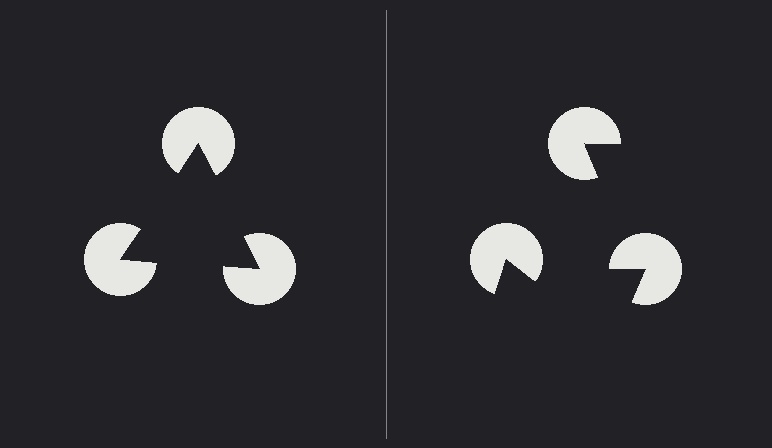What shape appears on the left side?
An illusory triangle.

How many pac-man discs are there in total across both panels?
6 — 3 on each side.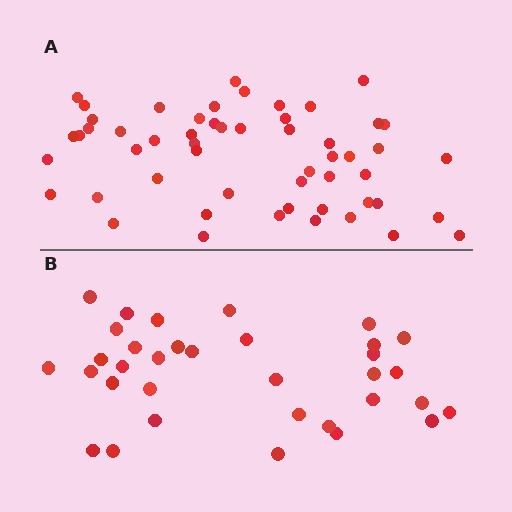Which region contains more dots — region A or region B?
Region A (the top region) has more dots.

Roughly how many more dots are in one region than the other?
Region A has approximately 20 more dots than region B.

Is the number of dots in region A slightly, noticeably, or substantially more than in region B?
Region A has substantially more. The ratio is roughly 1.6 to 1.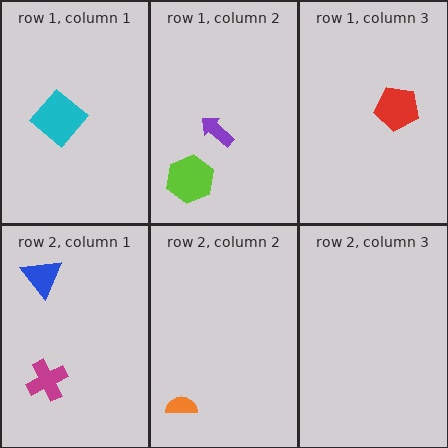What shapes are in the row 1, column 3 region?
The red pentagon.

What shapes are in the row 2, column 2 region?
The orange semicircle.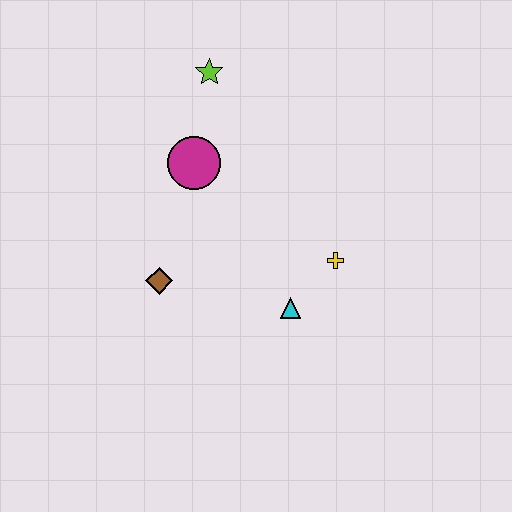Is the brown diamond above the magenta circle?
No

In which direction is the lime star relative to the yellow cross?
The lime star is above the yellow cross.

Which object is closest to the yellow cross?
The cyan triangle is closest to the yellow cross.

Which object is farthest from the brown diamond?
The lime star is farthest from the brown diamond.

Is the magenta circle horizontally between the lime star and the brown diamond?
Yes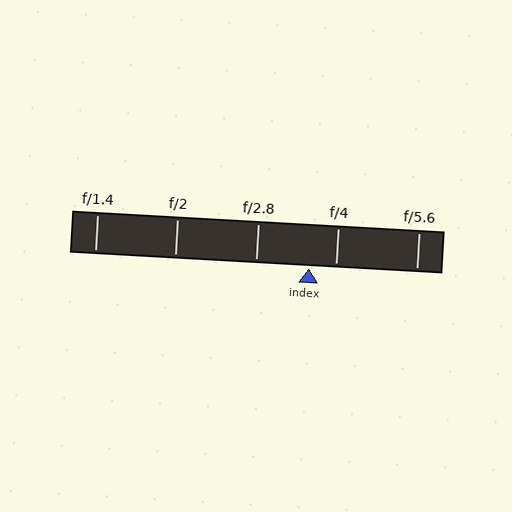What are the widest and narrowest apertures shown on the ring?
The widest aperture shown is f/1.4 and the narrowest is f/5.6.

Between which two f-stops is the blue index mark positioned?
The index mark is between f/2.8 and f/4.